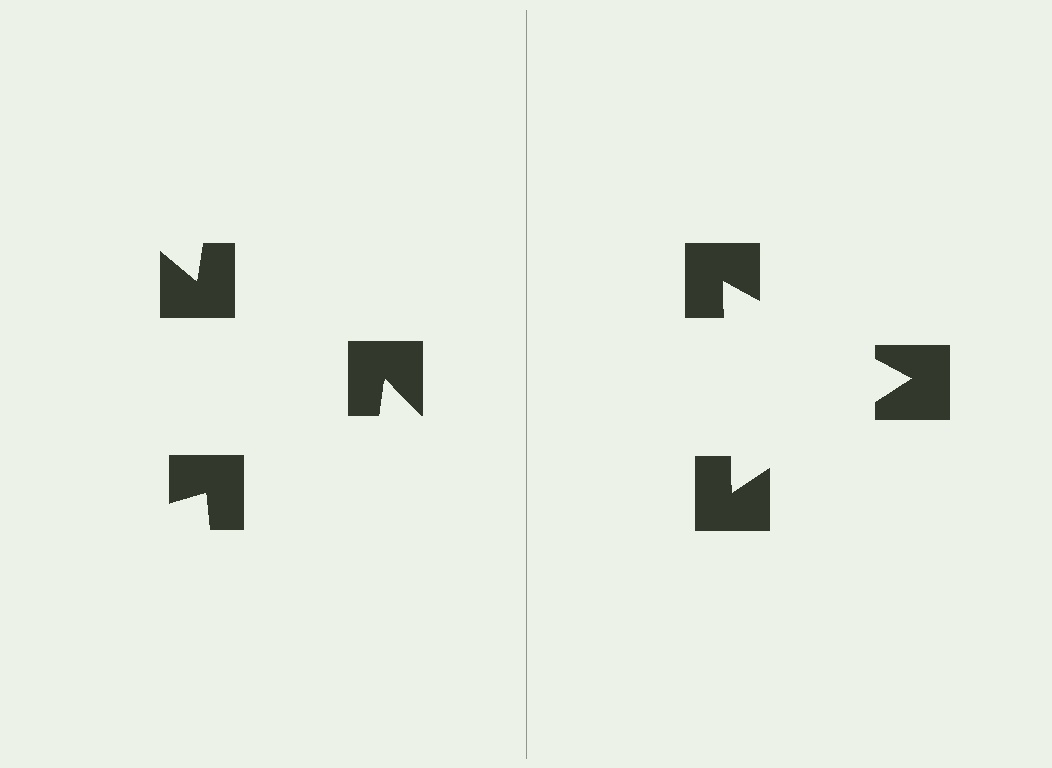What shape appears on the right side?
An illusory triangle.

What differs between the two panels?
The notched squares are positioned identically on both sides; only the wedge orientations differ. On the right they align to a triangle; on the left they are misaligned.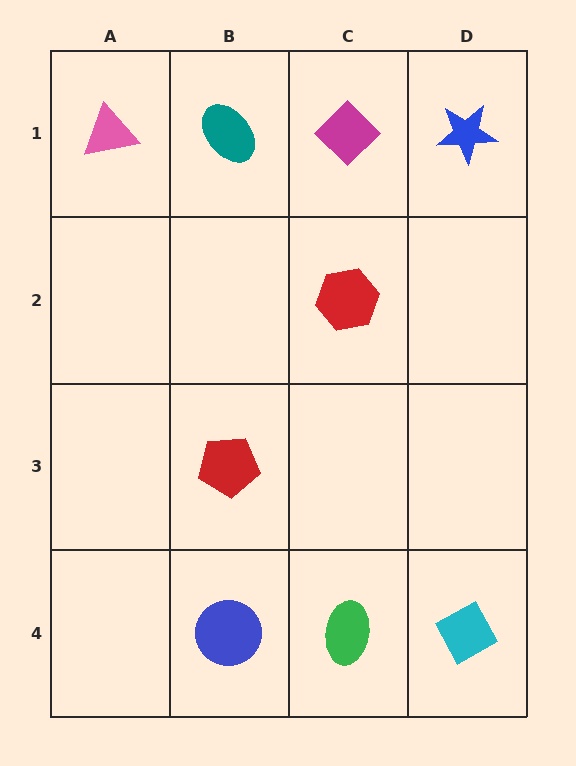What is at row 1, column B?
A teal ellipse.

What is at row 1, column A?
A pink triangle.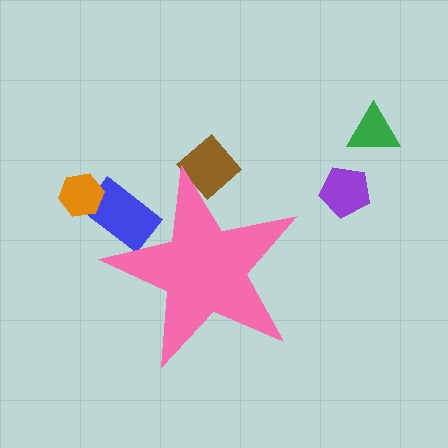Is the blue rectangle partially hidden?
Yes, the blue rectangle is partially hidden behind the pink star.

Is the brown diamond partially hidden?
Yes, the brown diamond is partially hidden behind the pink star.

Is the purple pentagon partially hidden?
No, the purple pentagon is fully visible.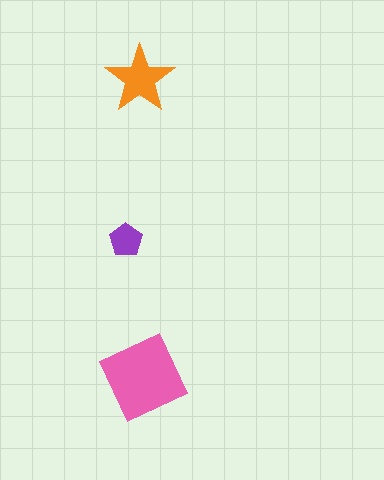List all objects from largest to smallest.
The pink diamond, the orange star, the purple pentagon.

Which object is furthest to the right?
The pink diamond is rightmost.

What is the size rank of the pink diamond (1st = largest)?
1st.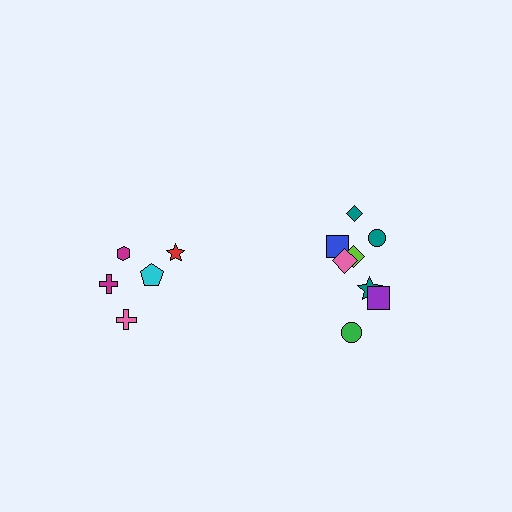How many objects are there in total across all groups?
There are 13 objects.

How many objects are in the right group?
There are 8 objects.